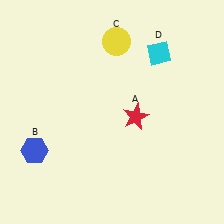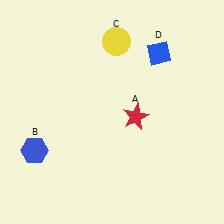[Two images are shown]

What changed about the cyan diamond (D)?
In Image 1, D is cyan. In Image 2, it changed to blue.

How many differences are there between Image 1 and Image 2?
There is 1 difference between the two images.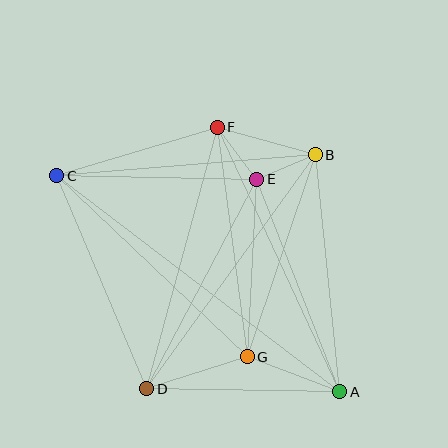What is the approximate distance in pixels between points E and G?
The distance between E and G is approximately 178 pixels.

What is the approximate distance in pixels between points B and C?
The distance between B and C is approximately 260 pixels.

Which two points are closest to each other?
Points B and E are closest to each other.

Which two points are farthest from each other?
Points A and C are farthest from each other.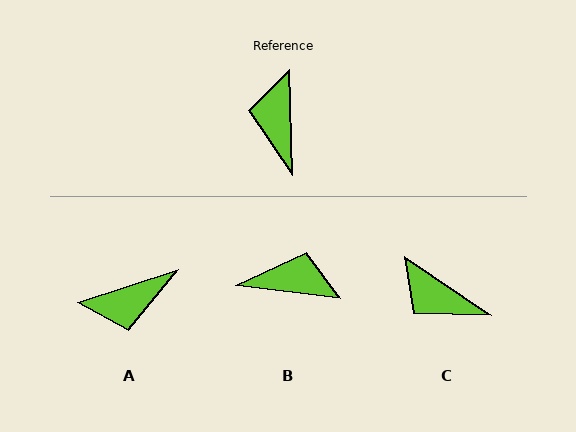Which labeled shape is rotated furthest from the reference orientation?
A, about 106 degrees away.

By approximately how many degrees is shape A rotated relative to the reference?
Approximately 106 degrees counter-clockwise.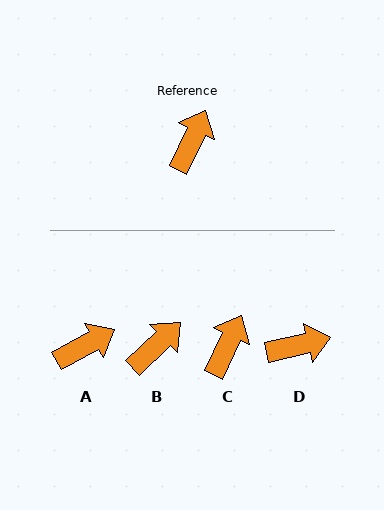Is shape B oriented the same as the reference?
No, it is off by about 21 degrees.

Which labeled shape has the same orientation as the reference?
C.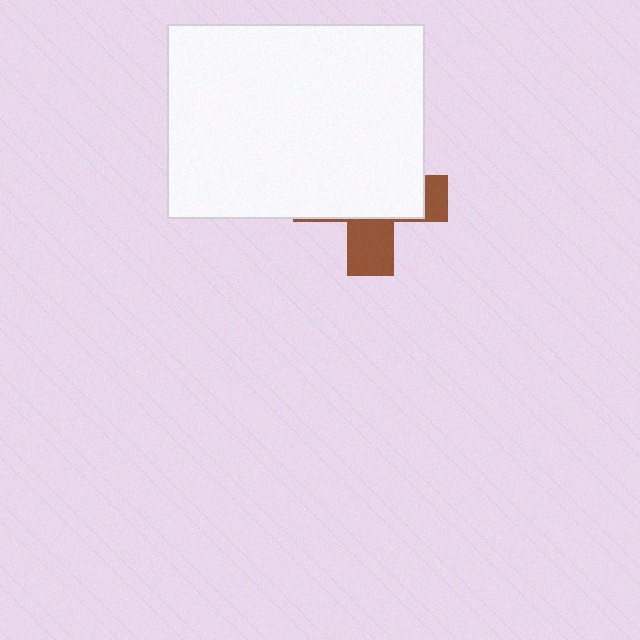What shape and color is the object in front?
The object in front is a white rectangle.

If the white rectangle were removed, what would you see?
You would see the complete brown cross.